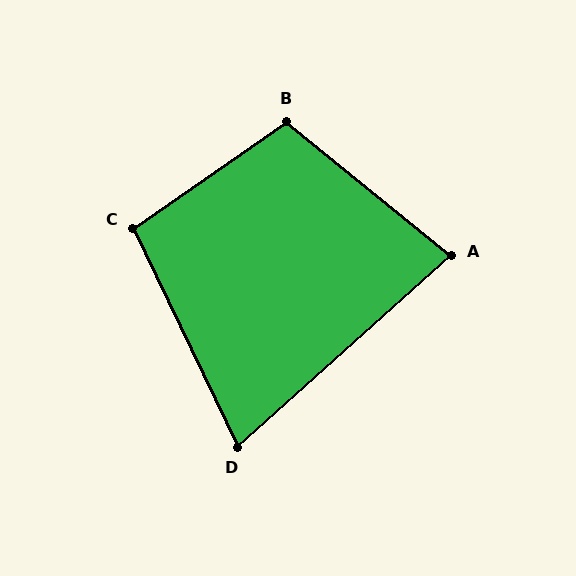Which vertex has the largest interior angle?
B, at approximately 106 degrees.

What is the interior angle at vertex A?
Approximately 81 degrees (acute).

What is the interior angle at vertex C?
Approximately 99 degrees (obtuse).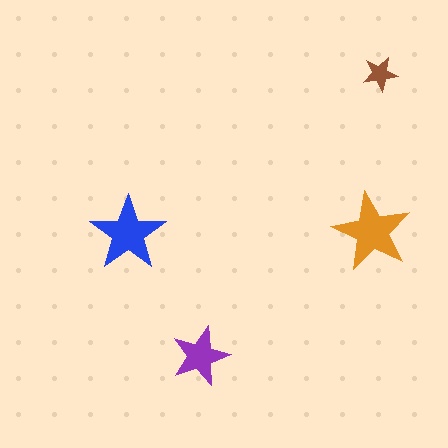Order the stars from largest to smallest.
the orange one, the blue one, the purple one, the brown one.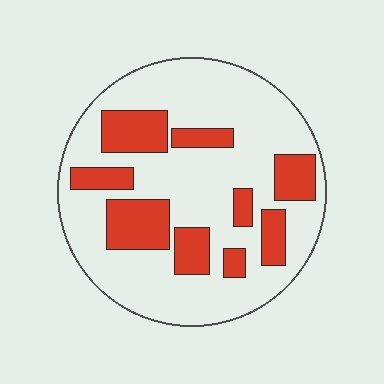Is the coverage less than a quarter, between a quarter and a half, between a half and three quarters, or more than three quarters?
Between a quarter and a half.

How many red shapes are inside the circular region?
9.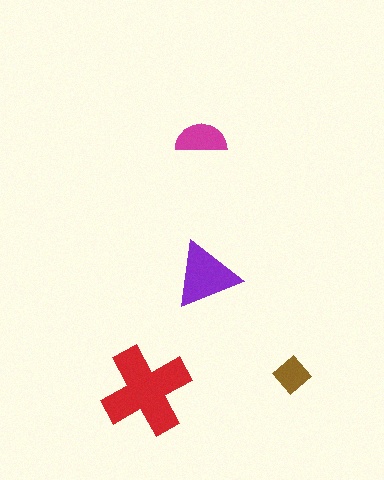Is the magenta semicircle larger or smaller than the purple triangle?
Smaller.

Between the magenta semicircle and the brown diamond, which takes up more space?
The magenta semicircle.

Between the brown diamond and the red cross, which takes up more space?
The red cross.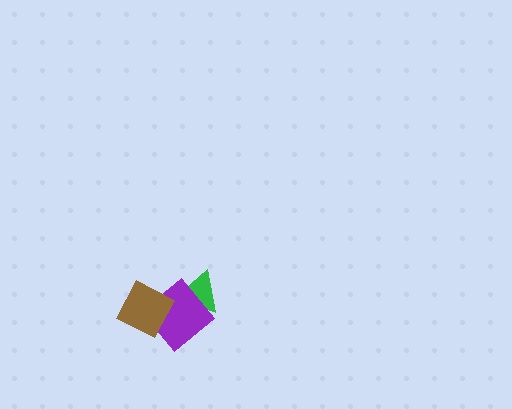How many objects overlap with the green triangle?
1 object overlaps with the green triangle.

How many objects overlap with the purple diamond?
2 objects overlap with the purple diamond.